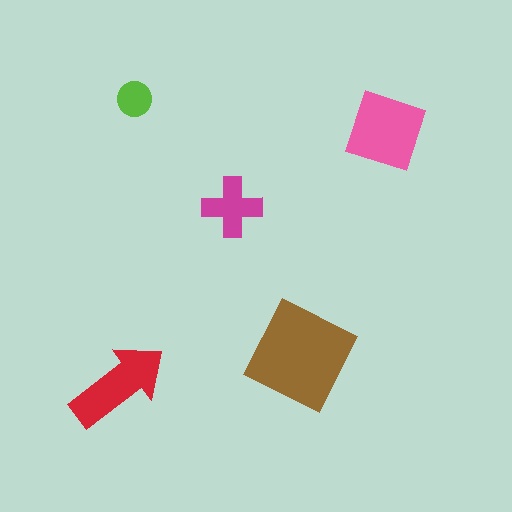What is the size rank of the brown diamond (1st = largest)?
1st.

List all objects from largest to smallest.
The brown diamond, the pink square, the red arrow, the magenta cross, the lime circle.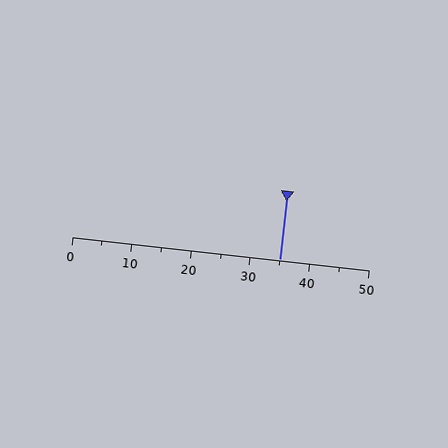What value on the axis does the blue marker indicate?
The marker indicates approximately 35.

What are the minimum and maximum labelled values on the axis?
The axis runs from 0 to 50.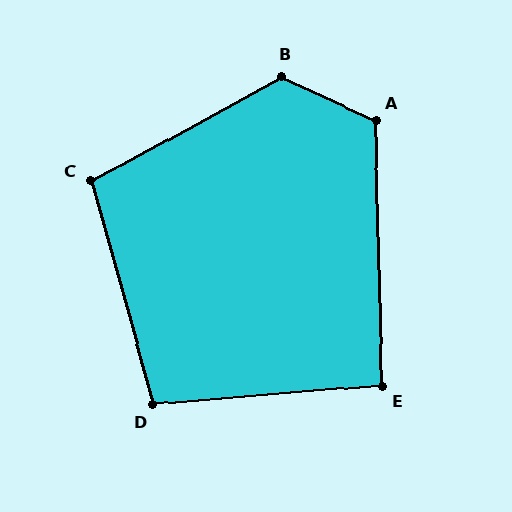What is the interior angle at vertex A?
Approximately 116 degrees (obtuse).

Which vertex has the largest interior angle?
B, at approximately 126 degrees.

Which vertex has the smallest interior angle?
E, at approximately 93 degrees.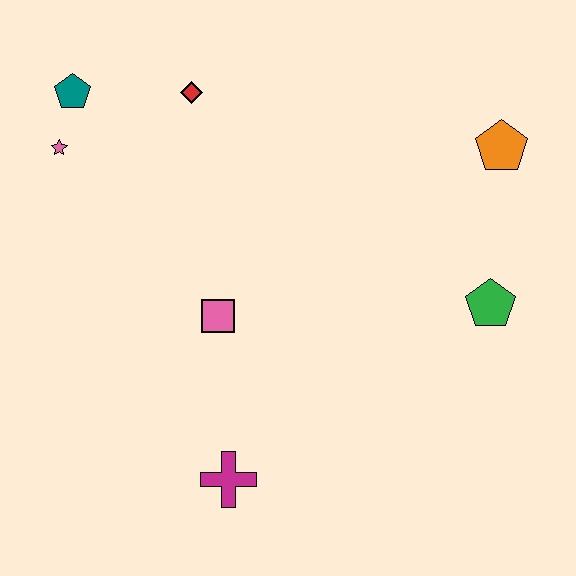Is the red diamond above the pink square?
Yes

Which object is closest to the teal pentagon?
The pink star is closest to the teal pentagon.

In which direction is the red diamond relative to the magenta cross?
The red diamond is above the magenta cross.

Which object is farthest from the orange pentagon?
The pink star is farthest from the orange pentagon.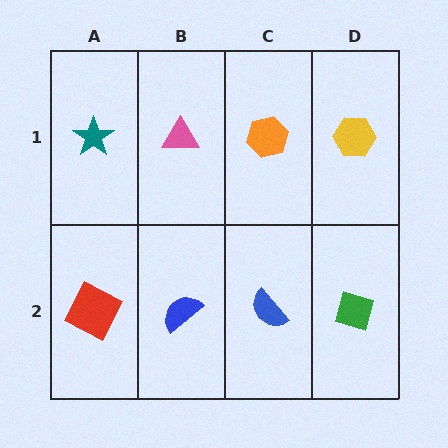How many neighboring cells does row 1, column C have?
3.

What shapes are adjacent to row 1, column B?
A blue semicircle (row 2, column B), a teal star (row 1, column A), an orange hexagon (row 1, column C).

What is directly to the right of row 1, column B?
An orange hexagon.